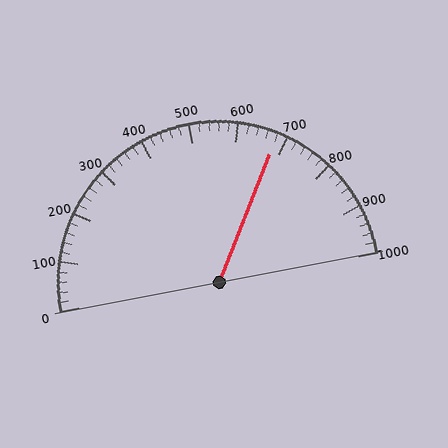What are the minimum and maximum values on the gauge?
The gauge ranges from 0 to 1000.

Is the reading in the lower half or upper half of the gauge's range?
The reading is in the upper half of the range (0 to 1000).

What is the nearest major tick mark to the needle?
The nearest major tick mark is 700.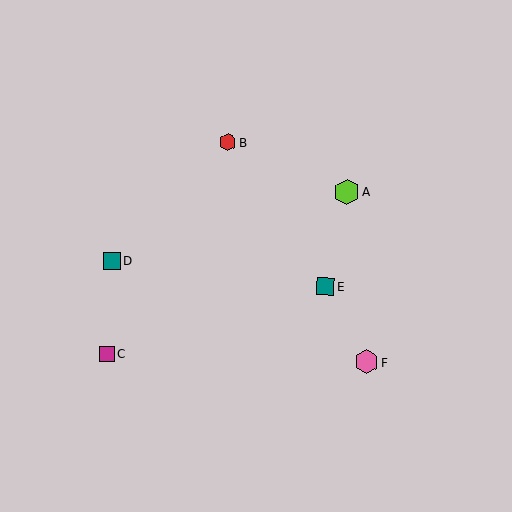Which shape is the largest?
The lime hexagon (labeled A) is the largest.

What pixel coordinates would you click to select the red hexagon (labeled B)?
Click at (228, 142) to select the red hexagon B.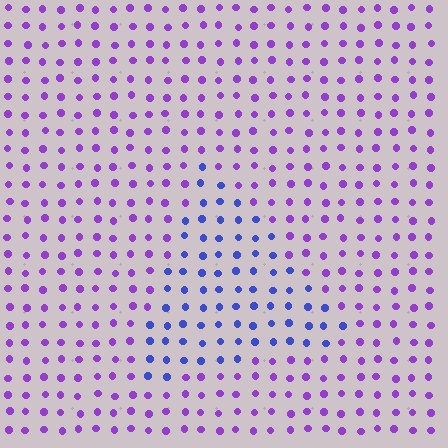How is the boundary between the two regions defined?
The boundary is defined purely by a slight shift in hue (about 43 degrees). Spacing, size, and orientation are identical on both sides.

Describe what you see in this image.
The image is filled with small purple elements in a uniform arrangement. A triangle-shaped region is visible where the elements are tinted to a slightly different hue, forming a subtle color boundary.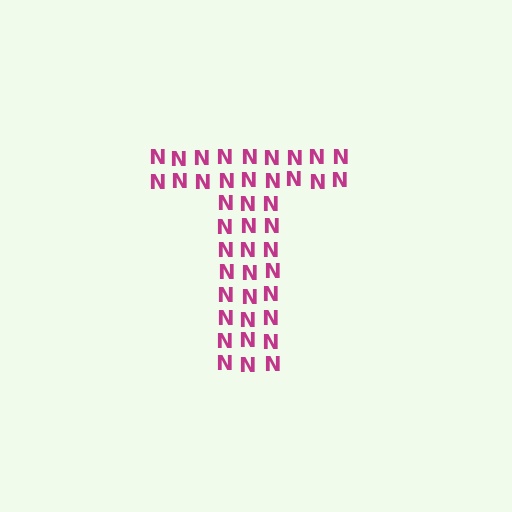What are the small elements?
The small elements are letter N's.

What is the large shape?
The large shape is the letter T.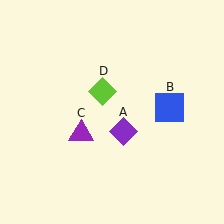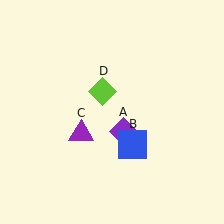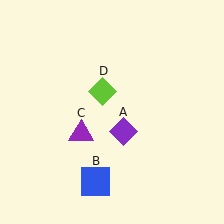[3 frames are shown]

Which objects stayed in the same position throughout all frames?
Purple diamond (object A) and purple triangle (object C) and lime diamond (object D) remained stationary.